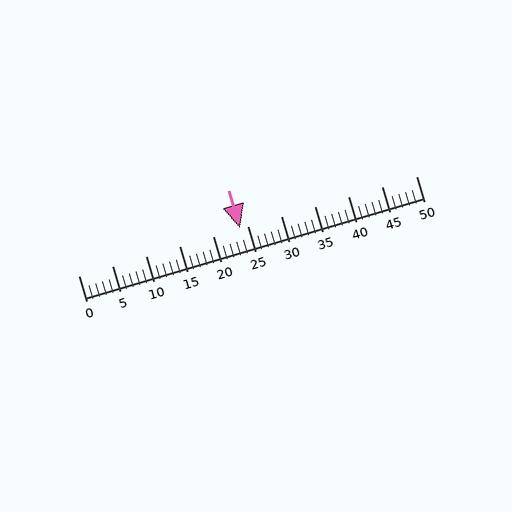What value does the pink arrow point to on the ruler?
The pink arrow points to approximately 24.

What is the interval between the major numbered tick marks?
The major tick marks are spaced 5 units apart.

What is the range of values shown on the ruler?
The ruler shows values from 0 to 50.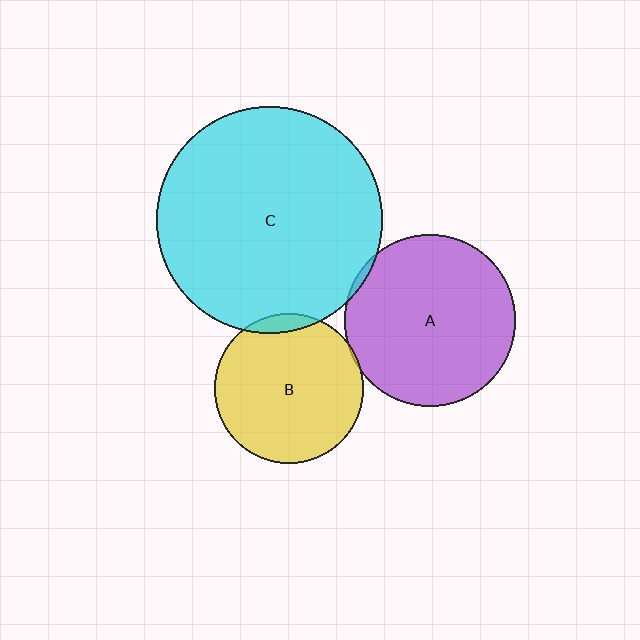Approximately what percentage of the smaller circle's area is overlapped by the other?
Approximately 5%.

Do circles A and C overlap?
Yes.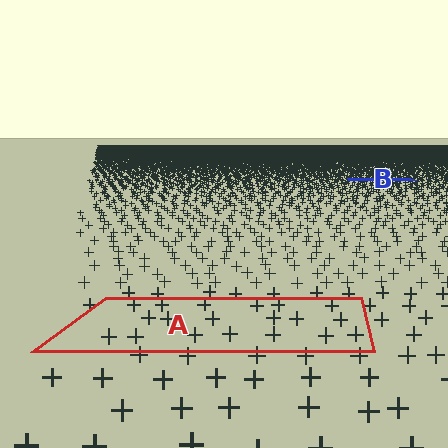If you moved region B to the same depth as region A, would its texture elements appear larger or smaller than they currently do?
They would appear larger. At a closer depth, the same texture elements are projected at a bigger on-screen size.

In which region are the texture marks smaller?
The texture marks are smaller in region B, because it is farther away.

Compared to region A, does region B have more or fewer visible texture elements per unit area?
Region B has more texture elements per unit area — they are packed more densely because it is farther away.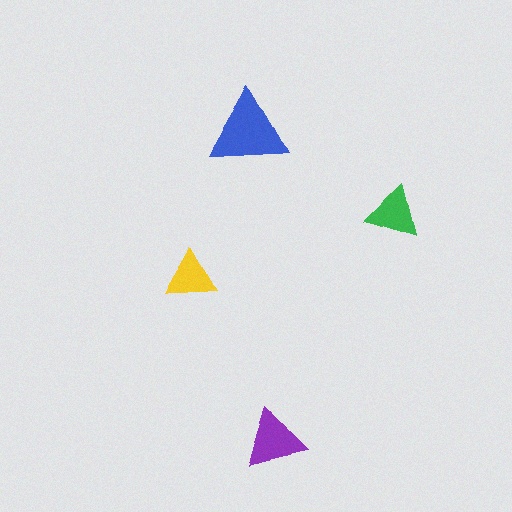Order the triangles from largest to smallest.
the blue one, the purple one, the green one, the yellow one.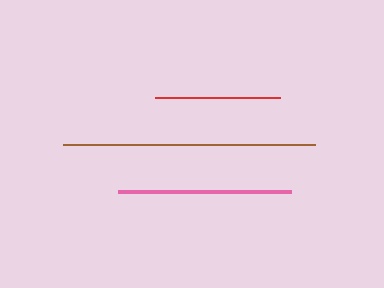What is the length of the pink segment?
The pink segment is approximately 173 pixels long.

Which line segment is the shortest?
The red line is the shortest at approximately 126 pixels.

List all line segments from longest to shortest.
From longest to shortest: brown, pink, red.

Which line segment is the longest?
The brown line is the longest at approximately 252 pixels.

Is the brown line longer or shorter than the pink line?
The brown line is longer than the pink line.